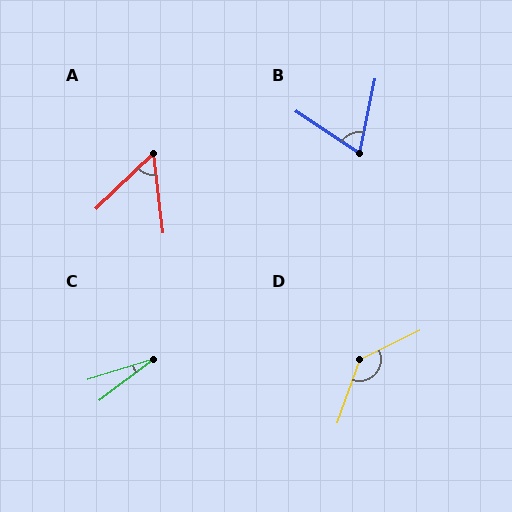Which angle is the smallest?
C, at approximately 20 degrees.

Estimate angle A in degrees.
Approximately 53 degrees.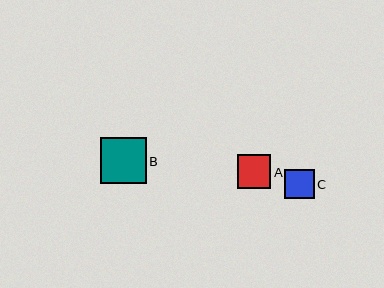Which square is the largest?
Square B is the largest with a size of approximately 45 pixels.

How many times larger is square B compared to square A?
Square B is approximately 1.3 times the size of square A.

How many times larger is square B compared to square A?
Square B is approximately 1.3 times the size of square A.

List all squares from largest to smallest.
From largest to smallest: B, A, C.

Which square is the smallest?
Square C is the smallest with a size of approximately 30 pixels.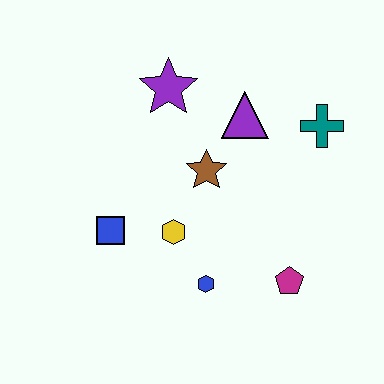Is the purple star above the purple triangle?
Yes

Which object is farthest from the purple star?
The magenta pentagon is farthest from the purple star.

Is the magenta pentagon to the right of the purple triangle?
Yes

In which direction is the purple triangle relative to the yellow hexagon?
The purple triangle is above the yellow hexagon.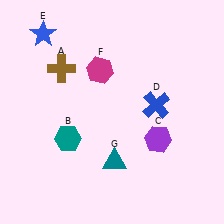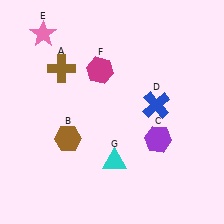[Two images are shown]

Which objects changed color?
B changed from teal to brown. E changed from blue to pink. G changed from teal to cyan.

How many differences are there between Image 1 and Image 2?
There are 3 differences between the two images.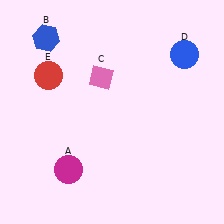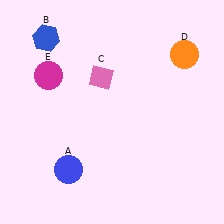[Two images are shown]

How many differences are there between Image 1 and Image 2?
There are 3 differences between the two images.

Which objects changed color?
A changed from magenta to blue. D changed from blue to orange. E changed from red to magenta.